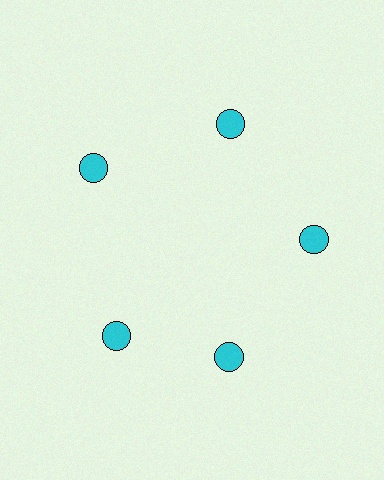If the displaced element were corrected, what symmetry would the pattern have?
It would have 5-fold rotational symmetry — the pattern would map onto itself every 72 degrees.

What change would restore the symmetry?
The symmetry would be restored by rotating it back into even spacing with its neighbors so that all 5 circles sit at equal angles and equal distance from the center.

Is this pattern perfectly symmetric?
No. The 5 cyan circles are arranged in a ring, but one element near the 8 o'clock position is rotated out of alignment along the ring, breaking the 5-fold rotational symmetry.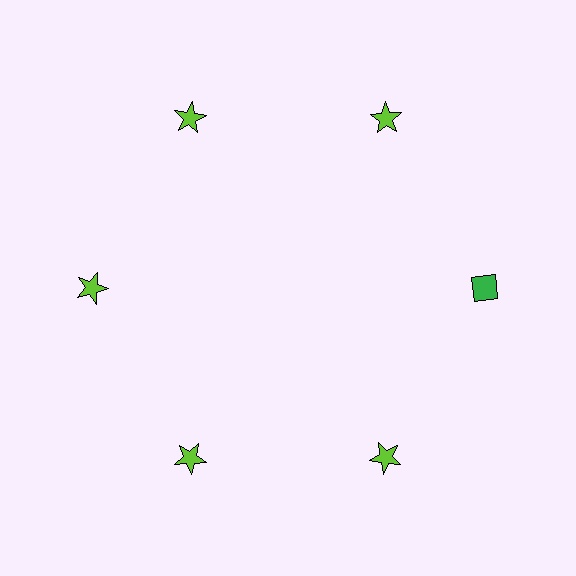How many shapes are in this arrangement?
There are 6 shapes arranged in a ring pattern.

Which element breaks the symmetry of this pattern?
The green diamond at roughly the 3 o'clock position breaks the symmetry. All other shapes are lime stars.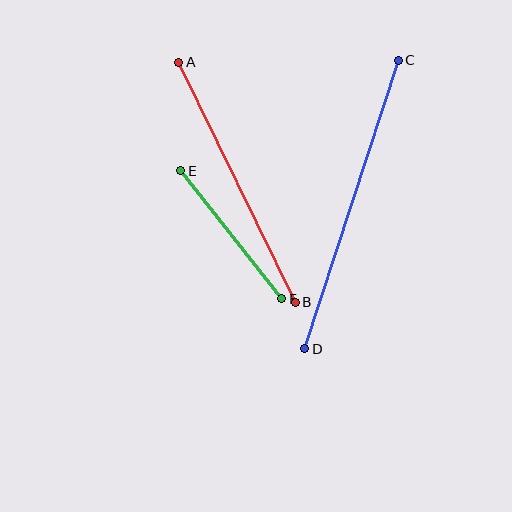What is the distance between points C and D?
The distance is approximately 303 pixels.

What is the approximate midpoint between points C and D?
The midpoint is at approximately (351, 204) pixels.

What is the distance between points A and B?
The distance is approximately 267 pixels.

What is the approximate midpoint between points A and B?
The midpoint is at approximately (237, 182) pixels.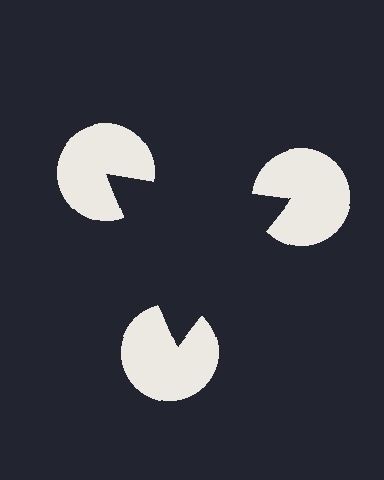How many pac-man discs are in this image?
There are 3 — one at each vertex of the illusory triangle.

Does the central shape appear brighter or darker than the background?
It typically appears slightly darker than the background, even though no actual brightness change is drawn.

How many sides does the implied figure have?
3 sides.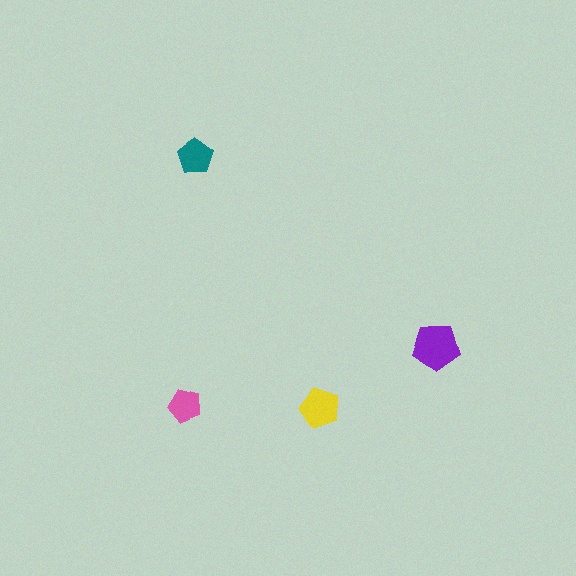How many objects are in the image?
There are 4 objects in the image.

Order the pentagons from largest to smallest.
the purple one, the yellow one, the teal one, the pink one.